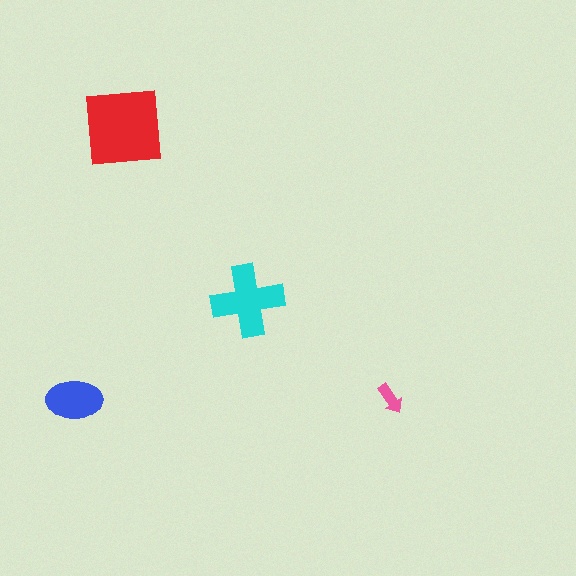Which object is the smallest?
The pink arrow.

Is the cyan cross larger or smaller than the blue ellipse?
Larger.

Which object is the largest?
The red square.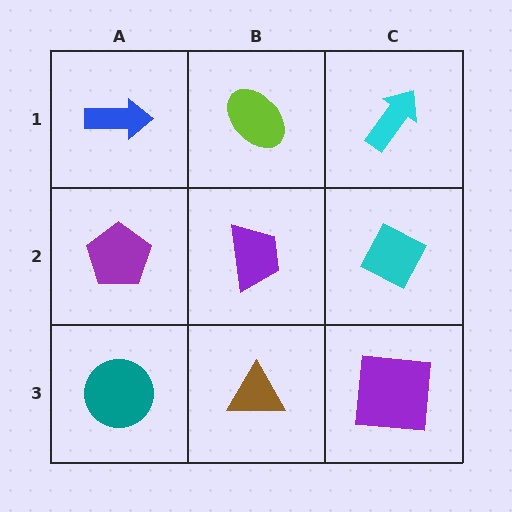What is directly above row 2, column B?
A lime ellipse.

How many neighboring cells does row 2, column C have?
3.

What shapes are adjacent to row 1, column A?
A purple pentagon (row 2, column A), a lime ellipse (row 1, column B).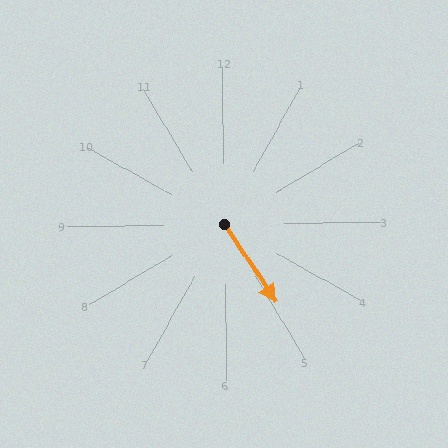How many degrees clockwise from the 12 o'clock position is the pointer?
Approximately 147 degrees.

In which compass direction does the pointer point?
Southeast.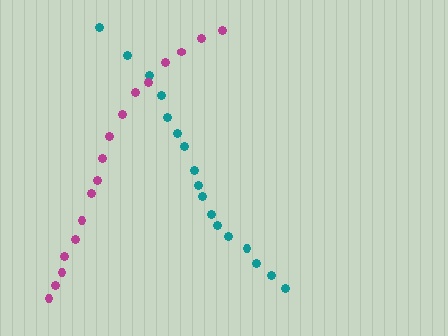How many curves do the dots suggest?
There are 2 distinct paths.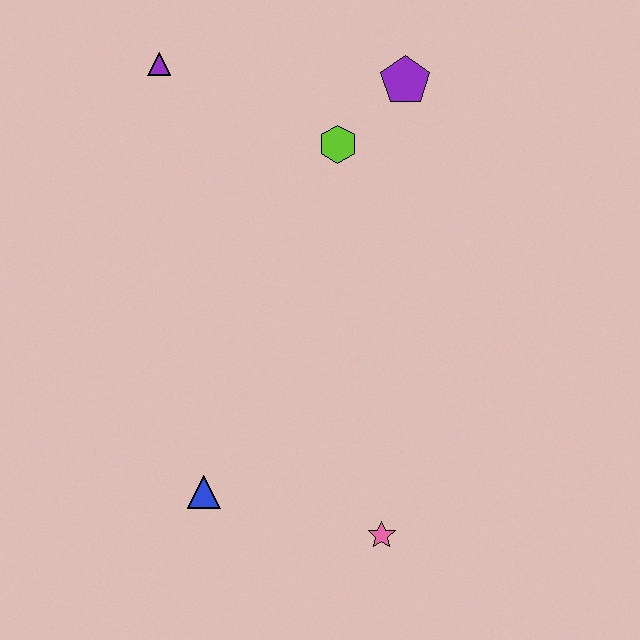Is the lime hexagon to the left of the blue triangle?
No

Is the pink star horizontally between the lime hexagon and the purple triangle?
No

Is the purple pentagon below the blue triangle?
No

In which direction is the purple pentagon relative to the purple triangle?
The purple pentagon is to the right of the purple triangle.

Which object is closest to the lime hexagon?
The purple pentagon is closest to the lime hexagon.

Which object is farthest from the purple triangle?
The pink star is farthest from the purple triangle.